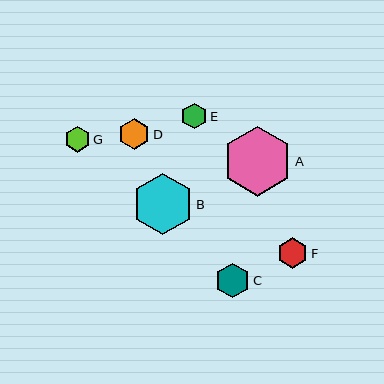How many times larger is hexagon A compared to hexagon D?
Hexagon A is approximately 2.2 times the size of hexagon D.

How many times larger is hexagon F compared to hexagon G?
Hexagon F is approximately 1.2 times the size of hexagon G.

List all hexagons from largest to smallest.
From largest to smallest: A, B, C, D, F, E, G.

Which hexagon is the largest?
Hexagon A is the largest with a size of approximately 70 pixels.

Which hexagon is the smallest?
Hexagon G is the smallest with a size of approximately 26 pixels.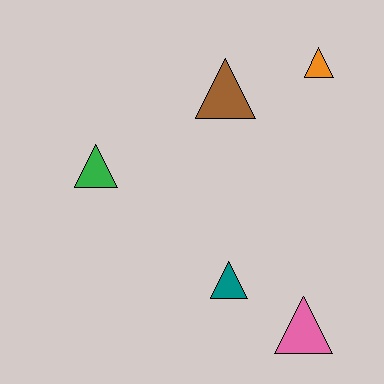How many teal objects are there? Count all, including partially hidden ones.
There is 1 teal object.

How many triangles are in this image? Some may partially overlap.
There are 5 triangles.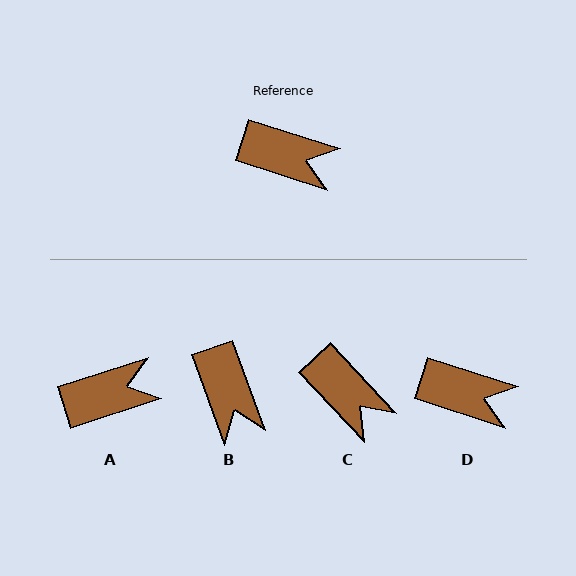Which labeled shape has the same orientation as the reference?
D.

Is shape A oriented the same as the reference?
No, it is off by about 35 degrees.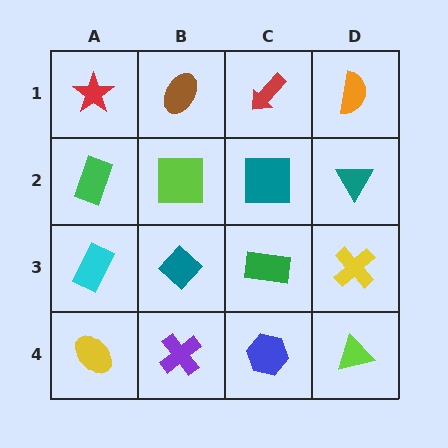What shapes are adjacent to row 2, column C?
A red arrow (row 1, column C), a green rectangle (row 3, column C), a lime square (row 2, column B), a teal triangle (row 2, column D).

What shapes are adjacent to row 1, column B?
A lime square (row 2, column B), a red star (row 1, column A), a red arrow (row 1, column C).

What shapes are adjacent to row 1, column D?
A teal triangle (row 2, column D), a red arrow (row 1, column C).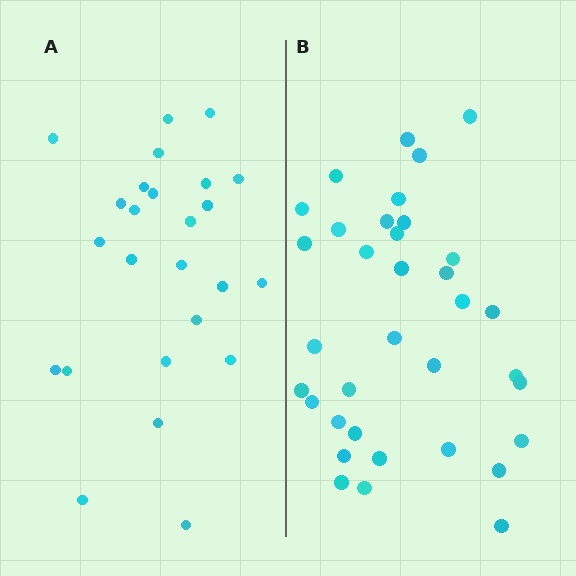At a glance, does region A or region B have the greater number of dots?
Region B (the right region) has more dots.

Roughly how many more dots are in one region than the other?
Region B has roughly 10 or so more dots than region A.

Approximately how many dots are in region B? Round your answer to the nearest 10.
About 40 dots. (The exact count is 35, which rounds to 40.)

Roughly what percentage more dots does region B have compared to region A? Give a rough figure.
About 40% more.